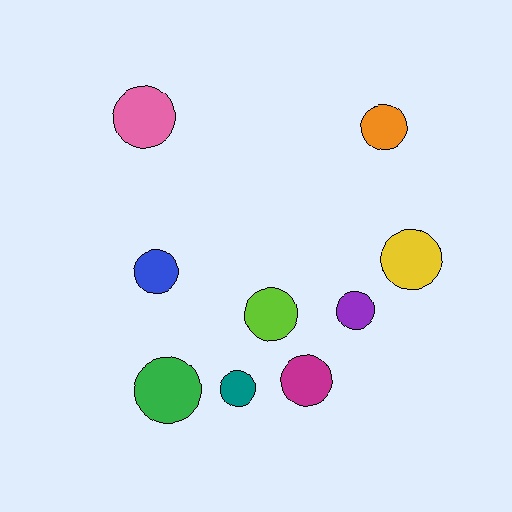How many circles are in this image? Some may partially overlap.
There are 9 circles.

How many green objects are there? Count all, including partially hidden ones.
There is 1 green object.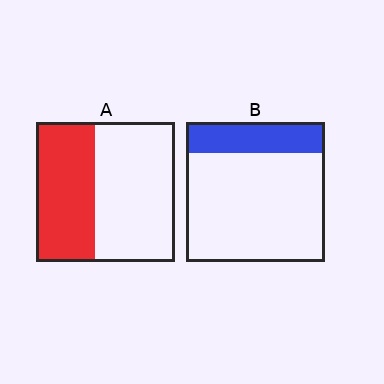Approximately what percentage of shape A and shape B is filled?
A is approximately 40% and B is approximately 20%.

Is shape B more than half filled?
No.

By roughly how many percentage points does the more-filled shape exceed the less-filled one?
By roughly 20 percentage points (A over B).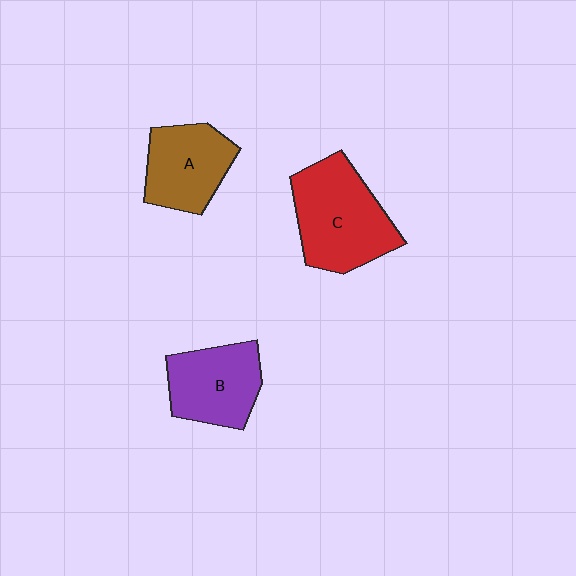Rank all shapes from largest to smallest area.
From largest to smallest: C (red), B (purple), A (brown).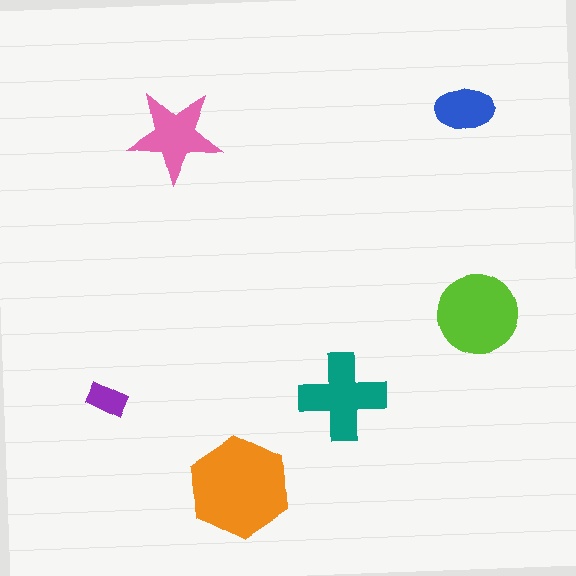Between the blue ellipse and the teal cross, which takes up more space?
The teal cross.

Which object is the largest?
The orange hexagon.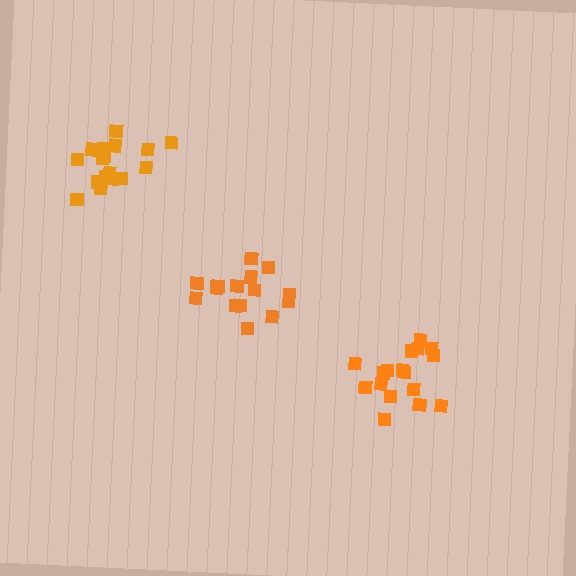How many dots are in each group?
Group 1: 15 dots, Group 2: 17 dots, Group 3: 17 dots (49 total).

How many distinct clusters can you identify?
There are 3 distinct clusters.